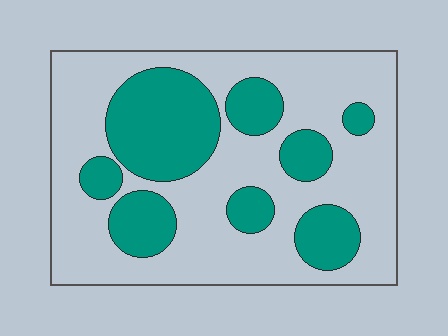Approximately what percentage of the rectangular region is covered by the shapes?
Approximately 35%.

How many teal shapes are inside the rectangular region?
8.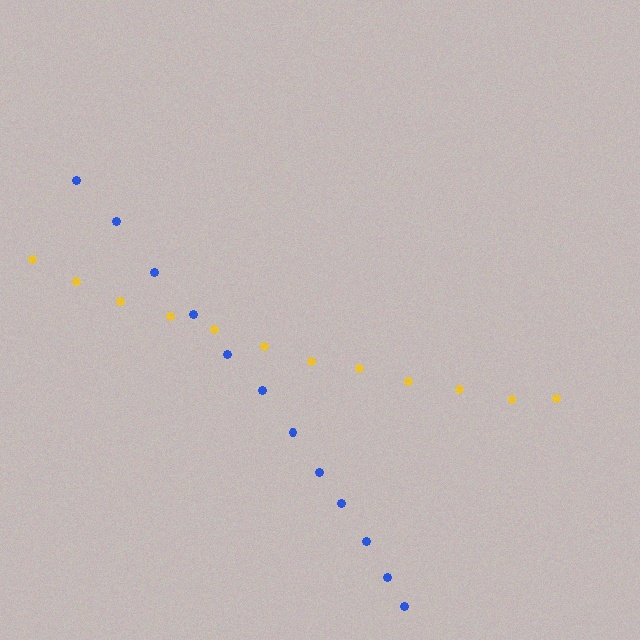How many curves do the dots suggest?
There are 2 distinct paths.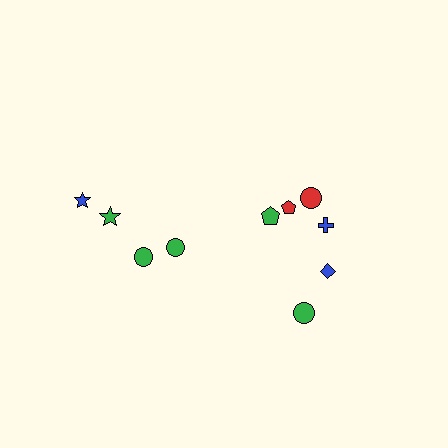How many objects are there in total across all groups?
There are 10 objects.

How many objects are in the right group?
There are 6 objects.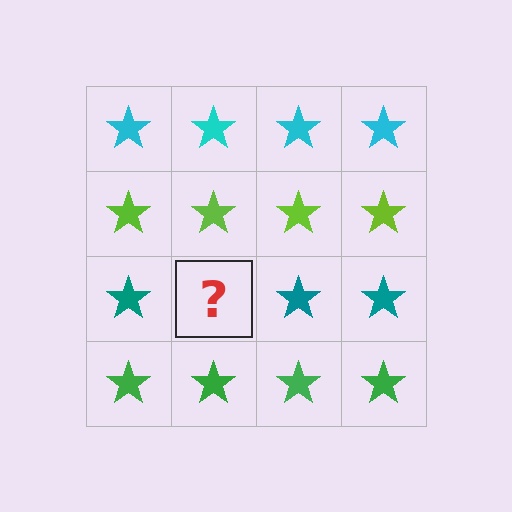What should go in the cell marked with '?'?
The missing cell should contain a teal star.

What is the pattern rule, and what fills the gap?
The rule is that each row has a consistent color. The gap should be filled with a teal star.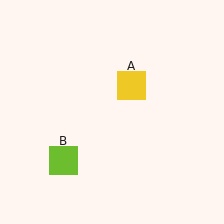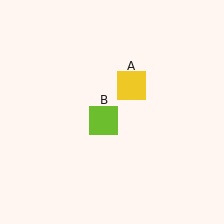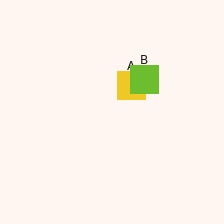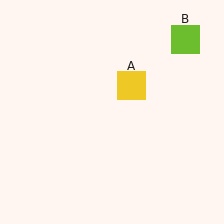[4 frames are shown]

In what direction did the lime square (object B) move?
The lime square (object B) moved up and to the right.